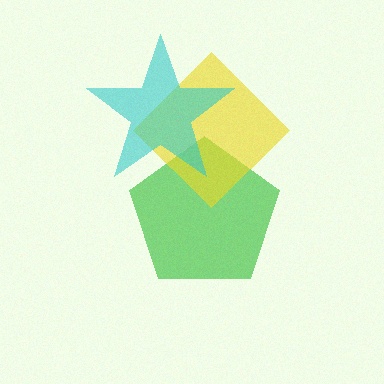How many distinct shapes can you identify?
There are 3 distinct shapes: a green pentagon, a yellow diamond, a cyan star.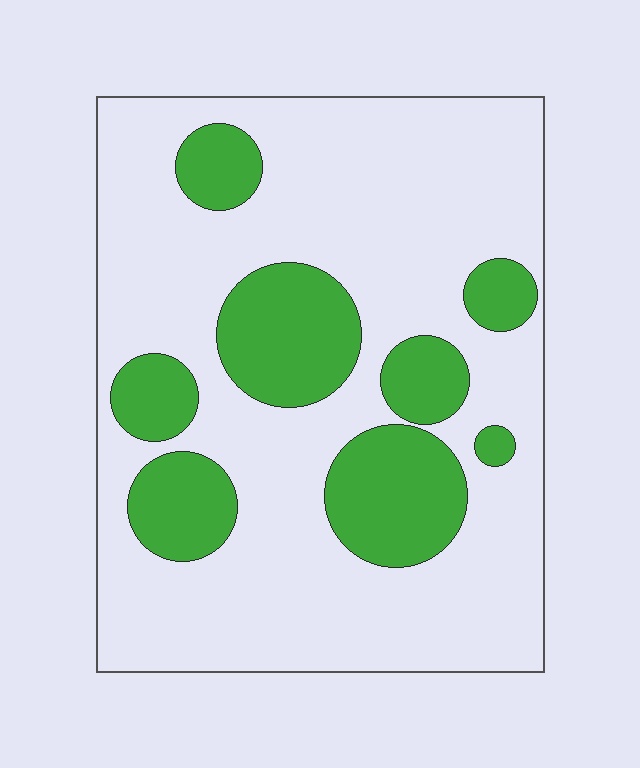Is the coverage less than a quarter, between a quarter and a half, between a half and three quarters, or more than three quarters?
Between a quarter and a half.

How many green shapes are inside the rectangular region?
8.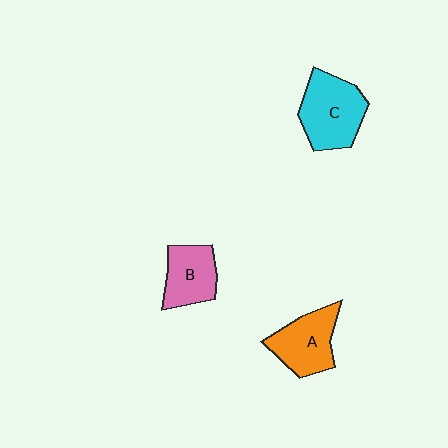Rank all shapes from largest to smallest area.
From largest to smallest: C (cyan), A (orange), B (pink).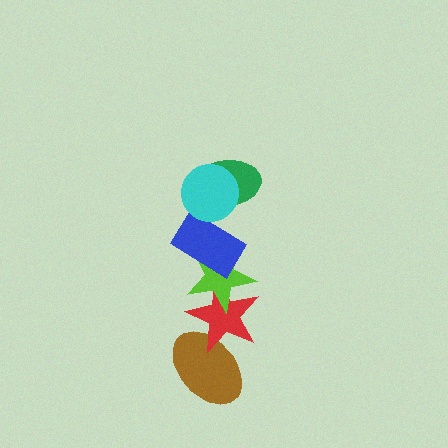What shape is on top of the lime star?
The blue rectangle is on top of the lime star.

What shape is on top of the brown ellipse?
The red star is on top of the brown ellipse.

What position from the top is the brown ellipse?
The brown ellipse is 6th from the top.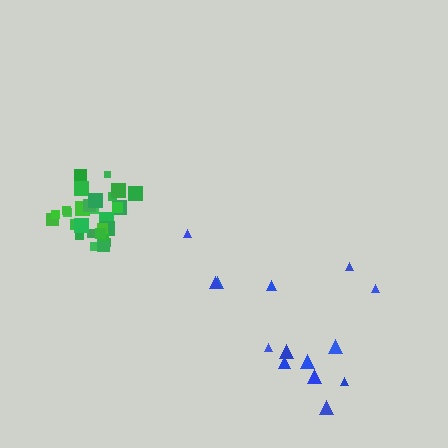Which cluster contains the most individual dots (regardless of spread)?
Green (30).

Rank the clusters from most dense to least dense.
green, blue.